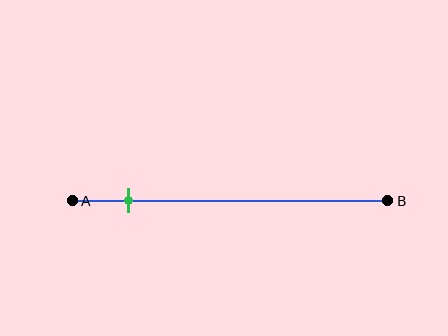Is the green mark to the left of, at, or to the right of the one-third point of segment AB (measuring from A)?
The green mark is to the left of the one-third point of segment AB.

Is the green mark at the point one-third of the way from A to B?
No, the mark is at about 20% from A, not at the 33% one-third point.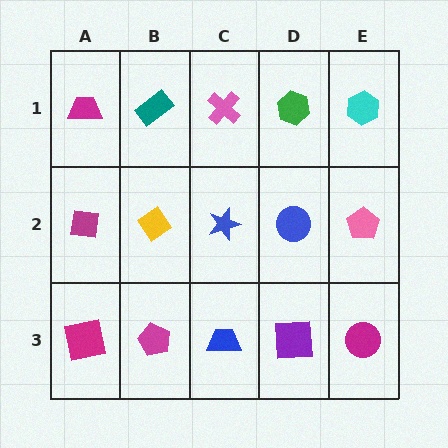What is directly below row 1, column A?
A magenta square.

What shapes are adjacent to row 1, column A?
A magenta square (row 2, column A), a teal rectangle (row 1, column B).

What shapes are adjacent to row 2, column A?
A magenta trapezoid (row 1, column A), a magenta square (row 3, column A), a yellow diamond (row 2, column B).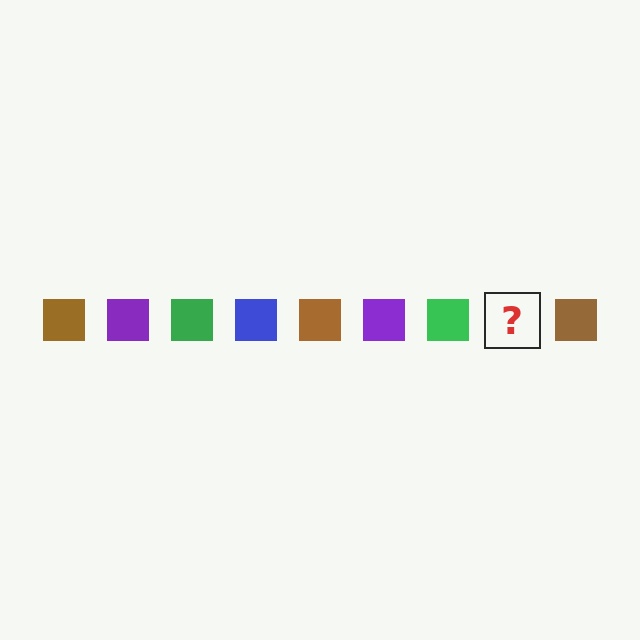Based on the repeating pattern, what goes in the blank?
The blank should be a blue square.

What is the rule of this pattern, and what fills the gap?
The rule is that the pattern cycles through brown, purple, green, blue squares. The gap should be filled with a blue square.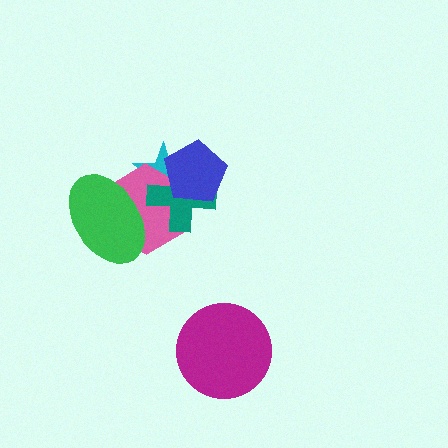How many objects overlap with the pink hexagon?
4 objects overlap with the pink hexagon.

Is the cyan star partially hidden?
Yes, it is partially covered by another shape.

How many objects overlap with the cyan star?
4 objects overlap with the cyan star.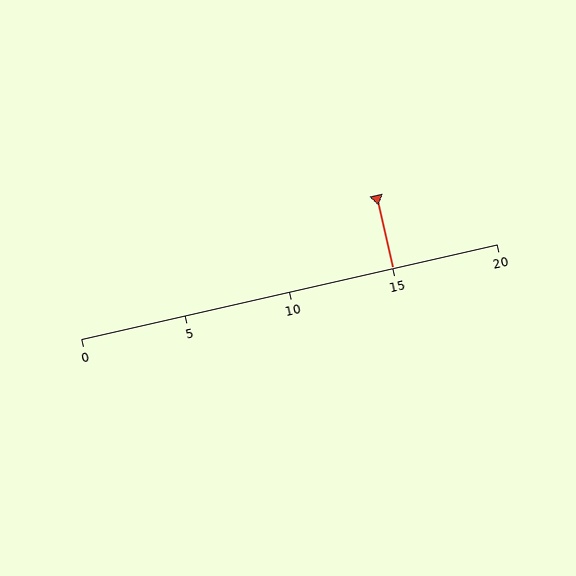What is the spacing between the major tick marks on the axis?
The major ticks are spaced 5 apart.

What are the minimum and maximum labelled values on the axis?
The axis runs from 0 to 20.